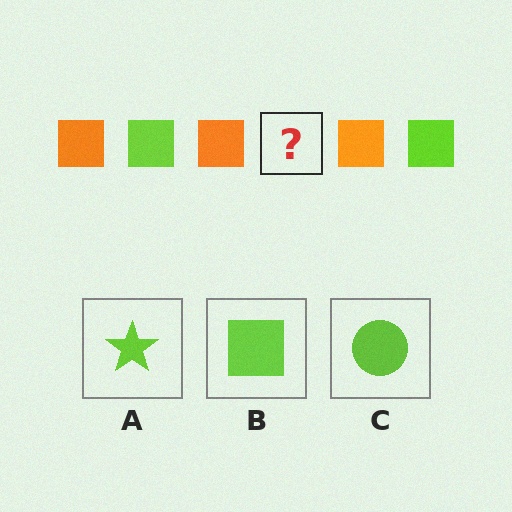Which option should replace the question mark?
Option B.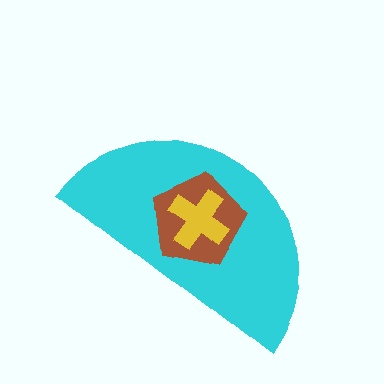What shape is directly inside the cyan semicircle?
The brown pentagon.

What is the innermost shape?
The yellow cross.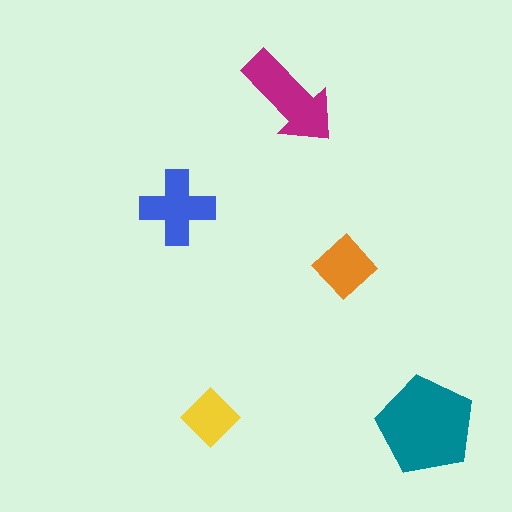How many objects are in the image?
There are 5 objects in the image.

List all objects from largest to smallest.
The teal pentagon, the magenta arrow, the blue cross, the orange diamond, the yellow diamond.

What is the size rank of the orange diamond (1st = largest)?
4th.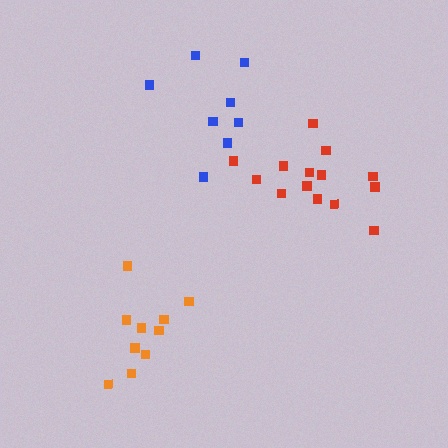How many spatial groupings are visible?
There are 3 spatial groupings.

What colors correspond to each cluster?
The clusters are colored: orange, red, blue.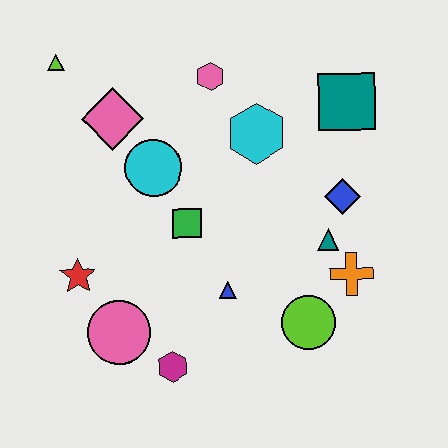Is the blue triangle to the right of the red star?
Yes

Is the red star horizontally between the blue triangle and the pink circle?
No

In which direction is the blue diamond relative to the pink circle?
The blue diamond is to the right of the pink circle.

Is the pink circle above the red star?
No